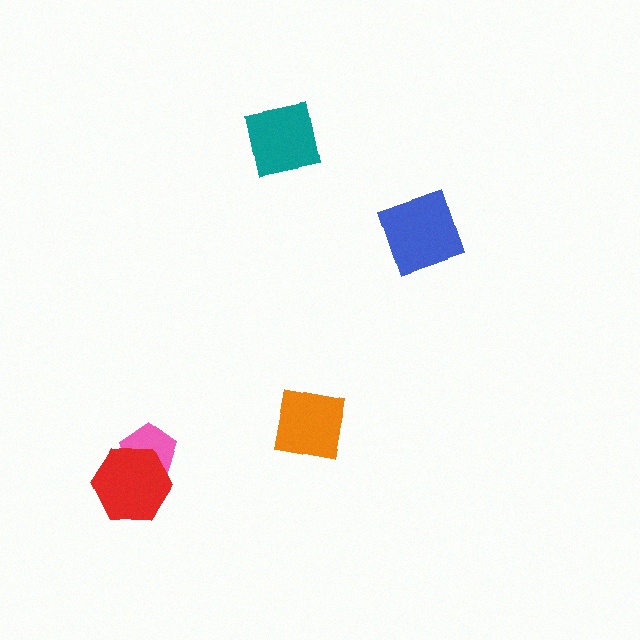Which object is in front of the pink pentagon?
The red hexagon is in front of the pink pentagon.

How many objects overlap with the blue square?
0 objects overlap with the blue square.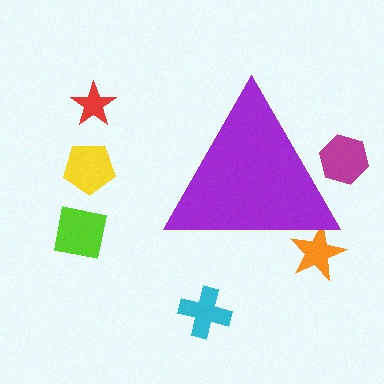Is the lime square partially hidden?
No, the lime square is fully visible.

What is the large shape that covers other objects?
A purple triangle.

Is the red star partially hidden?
No, the red star is fully visible.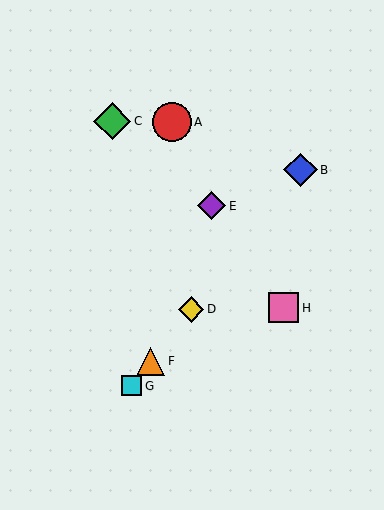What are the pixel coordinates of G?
Object G is at (132, 386).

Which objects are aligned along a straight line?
Objects B, D, F, G are aligned along a straight line.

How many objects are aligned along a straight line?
4 objects (B, D, F, G) are aligned along a straight line.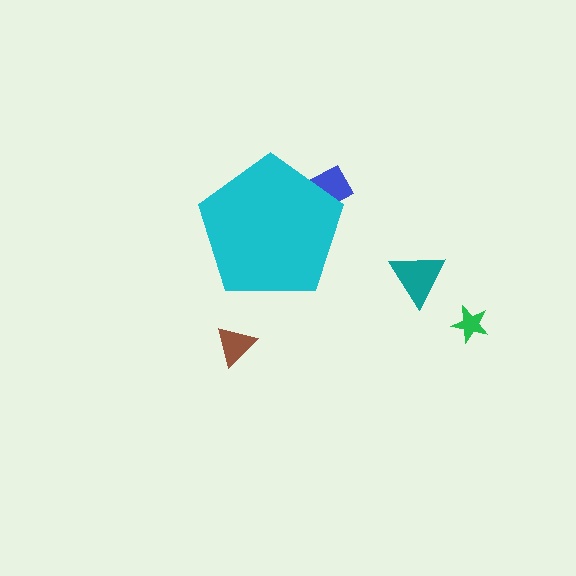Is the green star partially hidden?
No, the green star is fully visible.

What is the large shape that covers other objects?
A cyan pentagon.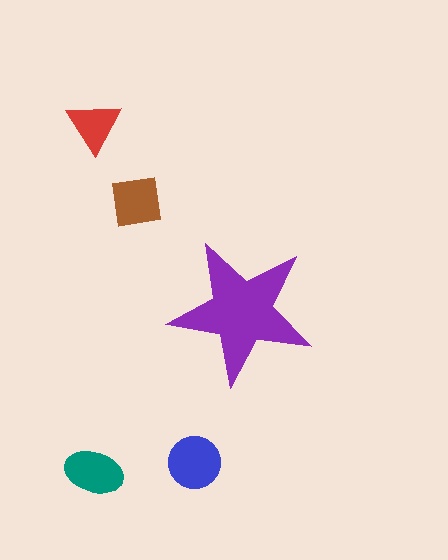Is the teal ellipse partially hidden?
No, the teal ellipse is fully visible.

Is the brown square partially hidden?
No, the brown square is fully visible.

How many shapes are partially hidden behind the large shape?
0 shapes are partially hidden.